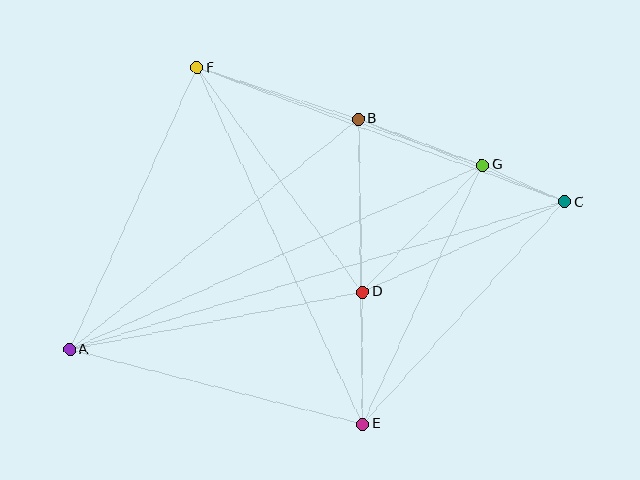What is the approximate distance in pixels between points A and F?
The distance between A and F is approximately 309 pixels.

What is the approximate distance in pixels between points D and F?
The distance between D and F is approximately 279 pixels.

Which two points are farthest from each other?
Points A and C are farthest from each other.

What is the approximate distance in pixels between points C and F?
The distance between C and F is approximately 391 pixels.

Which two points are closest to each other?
Points C and G are closest to each other.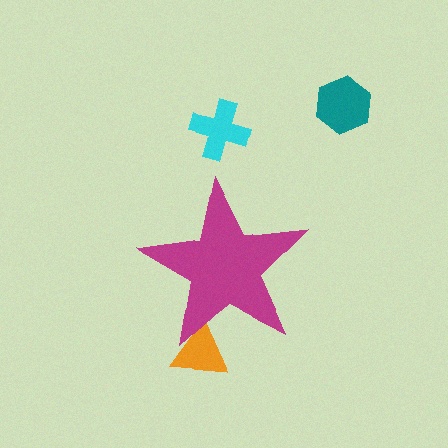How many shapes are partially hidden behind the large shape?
1 shape is partially hidden.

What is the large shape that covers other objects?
A magenta star.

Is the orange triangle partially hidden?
Yes, the orange triangle is partially hidden behind the magenta star.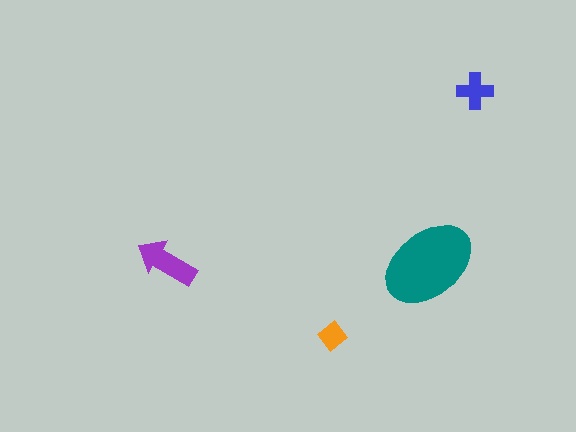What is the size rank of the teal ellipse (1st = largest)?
1st.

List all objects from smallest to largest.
The orange diamond, the blue cross, the purple arrow, the teal ellipse.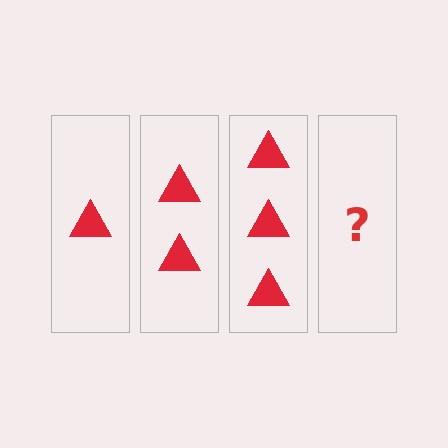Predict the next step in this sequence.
The next step is 4 triangles.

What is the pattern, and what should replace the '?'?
The pattern is that each step adds one more triangle. The '?' should be 4 triangles.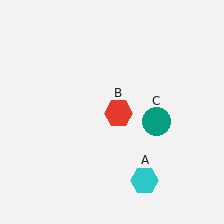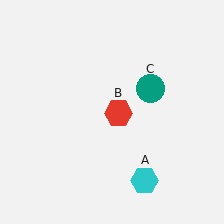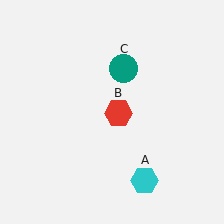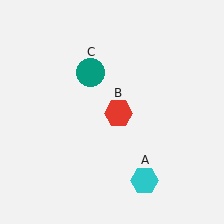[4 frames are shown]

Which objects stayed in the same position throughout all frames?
Cyan hexagon (object A) and red hexagon (object B) remained stationary.